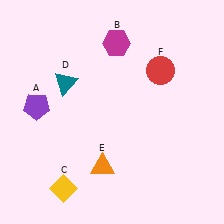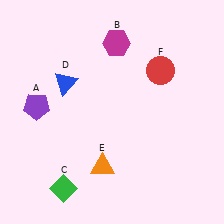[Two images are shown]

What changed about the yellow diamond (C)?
In Image 1, C is yellow. In Image 2, it changed to green.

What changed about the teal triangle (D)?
In Image 1, D is teal. In Image 2, it changed to blue.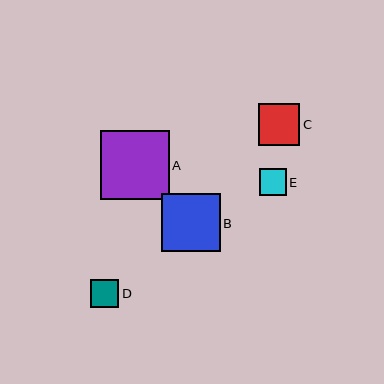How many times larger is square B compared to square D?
Square B is approximately 2.1 times the size of square D.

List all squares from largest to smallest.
From largest to smallest: A, B, C, D, E.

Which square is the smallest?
Square E is the smallest with a size of approximately 27 pixels.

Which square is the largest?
Square A is the largest with a size of approximately 69 pixels.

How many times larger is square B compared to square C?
Square B is approximately 1.4 times the size of square C.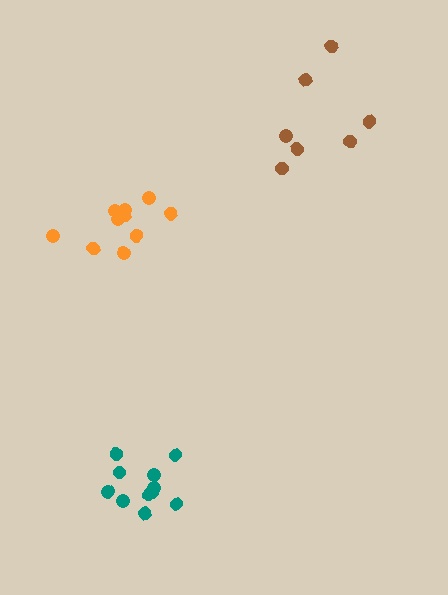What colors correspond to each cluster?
The clusters are colored: brown, orange, teal.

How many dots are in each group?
Group 1: 7 dots, Group 2: 11 dots, Group 3: 11 dots (29 total).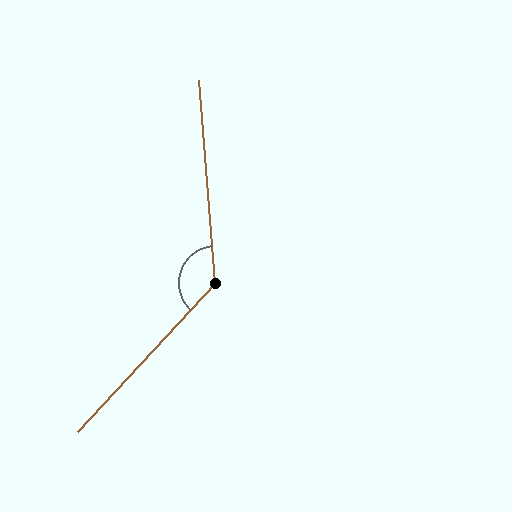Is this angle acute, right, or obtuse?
It is obtuse.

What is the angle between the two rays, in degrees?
Approximately 133 degrees.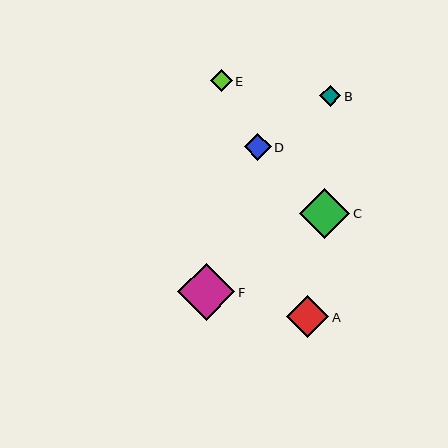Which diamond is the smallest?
Diamond B is the smallest with a size of approximately 21 pixels.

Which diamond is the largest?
Diamond F is the largest with a size of approximately 57 pixels.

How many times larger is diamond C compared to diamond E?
Diamond C is approximately 2.3 times the size of diamond E.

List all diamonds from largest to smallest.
From largest to smallest: F, C, A, D, E, B.